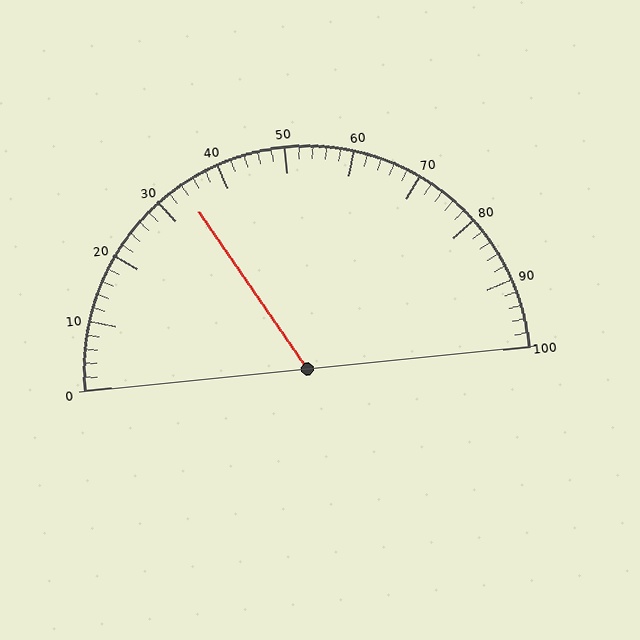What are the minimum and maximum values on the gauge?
The gauge ranges from 0 to 100.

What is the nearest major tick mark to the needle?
The nearest major tick mark is 30.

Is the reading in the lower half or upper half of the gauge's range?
The reading is in the lower half of the range (0 to 100).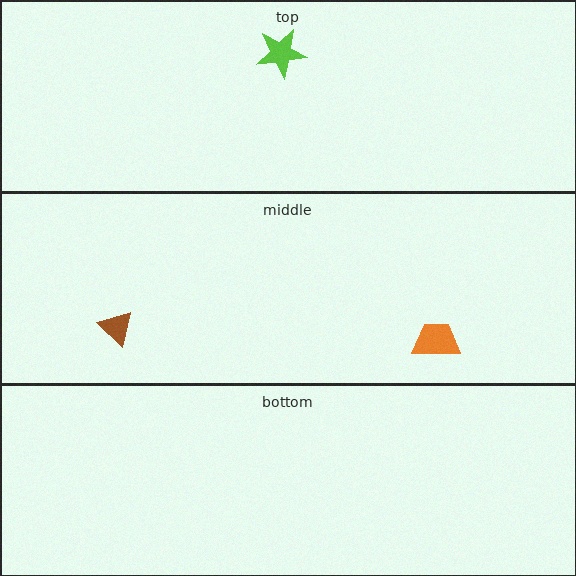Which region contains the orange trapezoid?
The middle region.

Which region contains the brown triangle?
The middle region.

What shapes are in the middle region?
The orange trapezoid, the brown triangle.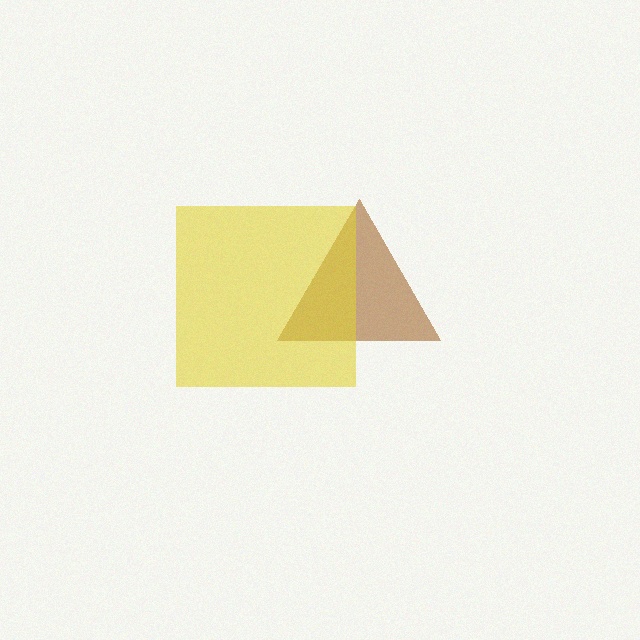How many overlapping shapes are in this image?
There are 2 overlapping shapes in the image.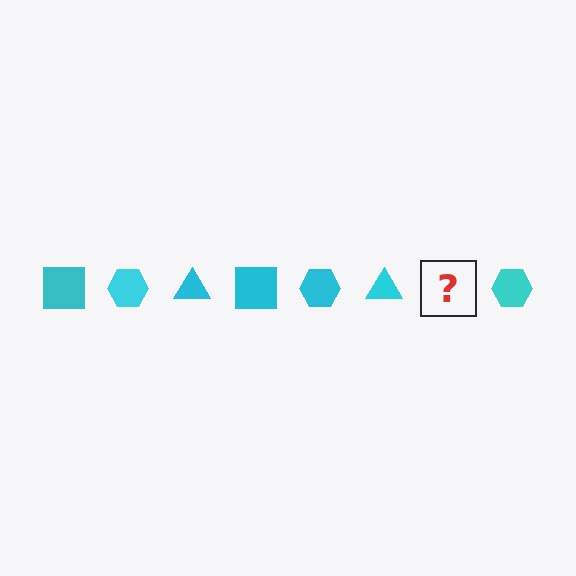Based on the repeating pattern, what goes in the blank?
The blank should be a cyan square.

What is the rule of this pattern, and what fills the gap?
The rule is that the pattern cycles through square, hexagon, triangle shapes in cyan. The gap should be filled with a cyan square.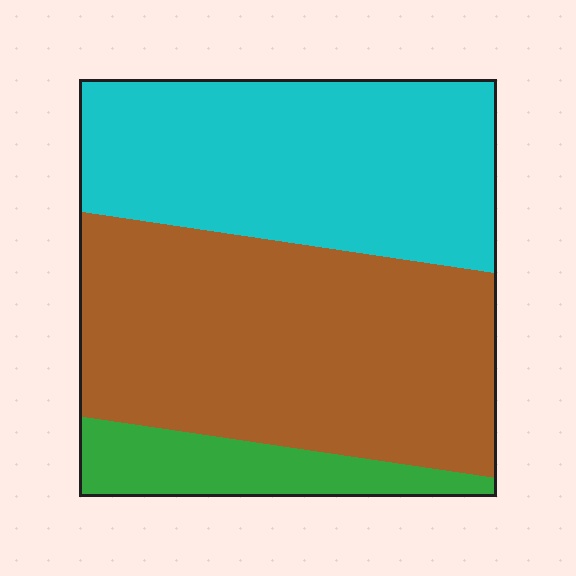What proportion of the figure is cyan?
Cyan takes up about two fifths (2/5) of the figure.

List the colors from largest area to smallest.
From largest to smallest: brown, cyan, green.